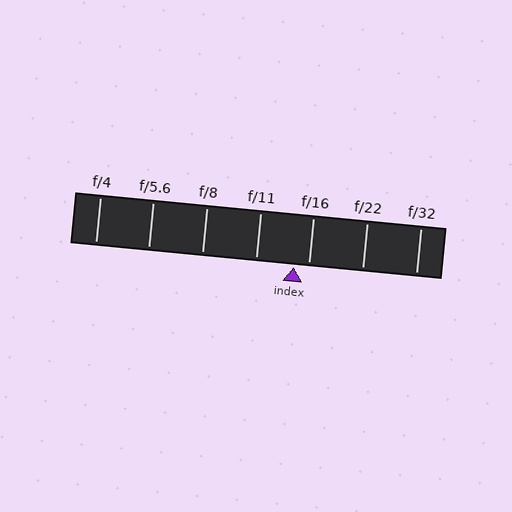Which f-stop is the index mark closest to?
The index mark is closest to f/16.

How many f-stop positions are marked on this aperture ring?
There are 7 f-stop positions marked.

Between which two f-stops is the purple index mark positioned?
The index mark is between f/11 and f/16.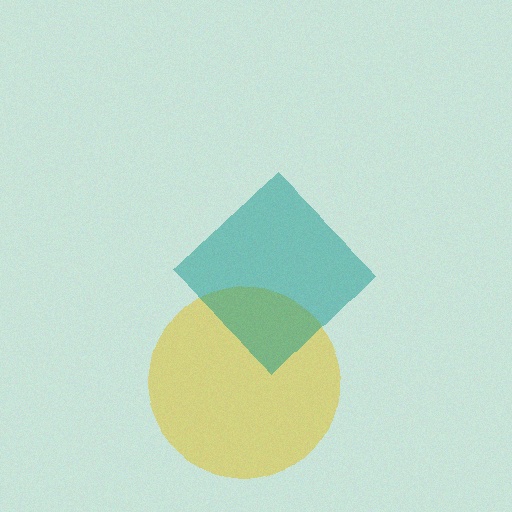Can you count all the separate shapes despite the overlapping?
Yes, there are 2 separate shapes.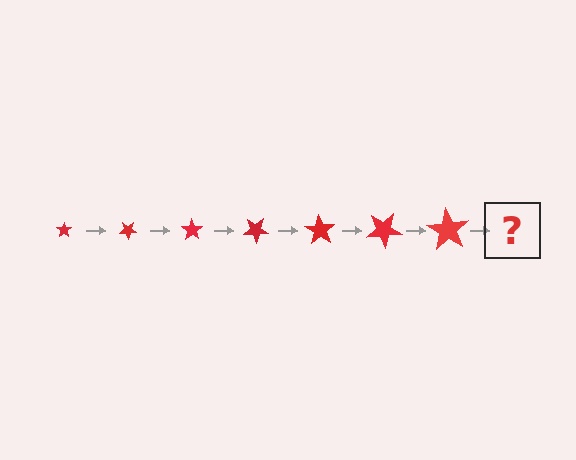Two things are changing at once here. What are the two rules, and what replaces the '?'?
The two rules are that the star grows larger each step and it rotates 35 degrees each step. The '?' should be a star, larger than the previous one and rotated 245 degrees from the start.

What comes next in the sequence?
The next element should be a star, larger than the previous one and rotated 245 degrees from the start.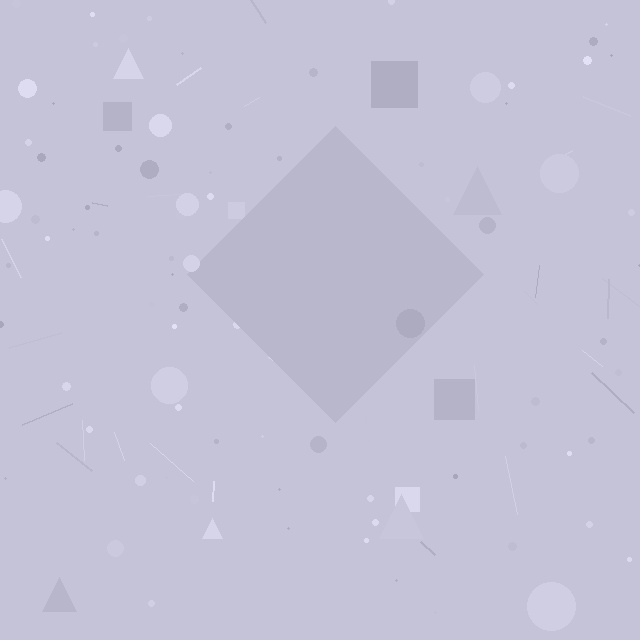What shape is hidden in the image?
A diamond is hidden in the image.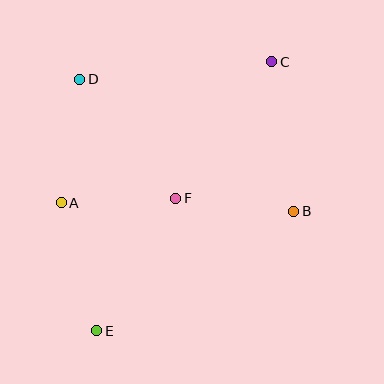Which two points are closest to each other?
Points A and F are closest to each other.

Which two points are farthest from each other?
Points C and E are farthest from each other.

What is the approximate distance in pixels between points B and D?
The distance between B and D is approximately 252 pixels.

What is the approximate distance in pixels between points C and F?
The distance between C and F is approximately 167 pixels.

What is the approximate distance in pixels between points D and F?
The distance between D and F is approximately 153 pixels.